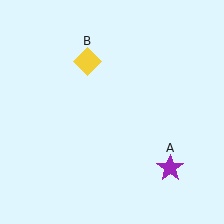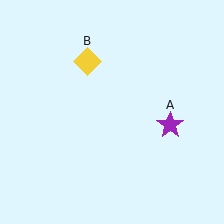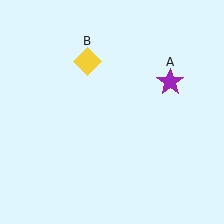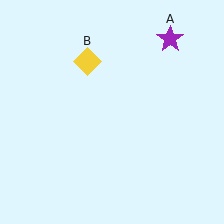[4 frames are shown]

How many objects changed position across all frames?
1 object changed position: purple star (object A).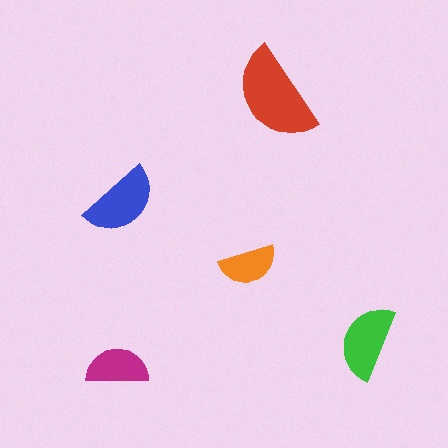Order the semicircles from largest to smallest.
the red one, the blue one, the green one, the magenta one, the orange one.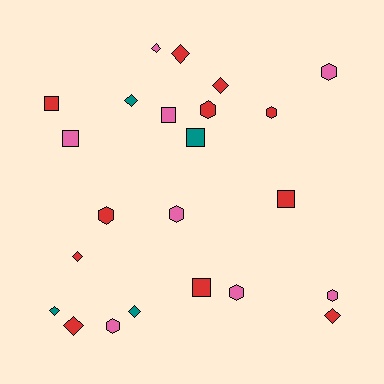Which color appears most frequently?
Red, with 11 objects.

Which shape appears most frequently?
Diamond, with 9 objects.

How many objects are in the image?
There are 23 objects.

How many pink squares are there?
There are 2 pink squares.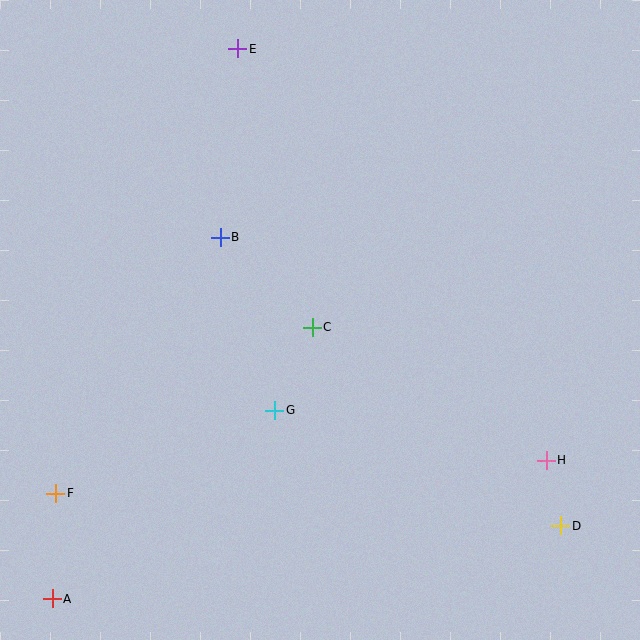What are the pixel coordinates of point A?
Point A is at (52, 599).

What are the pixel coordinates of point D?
Point D is at (561, 526).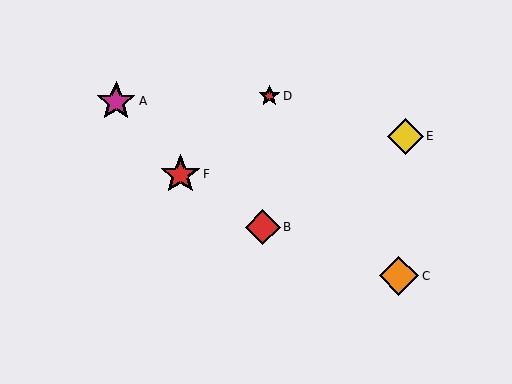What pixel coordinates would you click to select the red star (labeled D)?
Click at (269, 96) to select the red star D.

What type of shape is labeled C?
Shape C is an orange diamond.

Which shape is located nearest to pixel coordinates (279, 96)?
The red star (labeled D) at (269, 96) is nearest to that location.